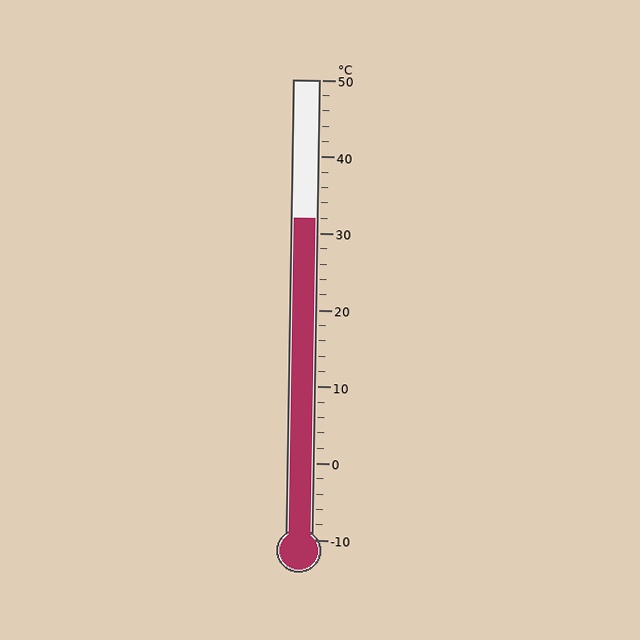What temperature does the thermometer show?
The thermometer shows approximately 32°C.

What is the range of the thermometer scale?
The thermometer scale ranges from -10°C to 50°C.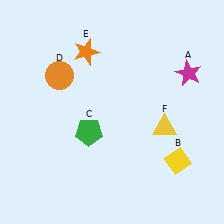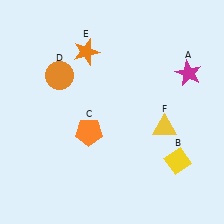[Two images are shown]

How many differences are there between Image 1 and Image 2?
There is 1 difference between the two images.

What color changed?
The pentagon (C) changed from green in Image 1 to orange in Image 2.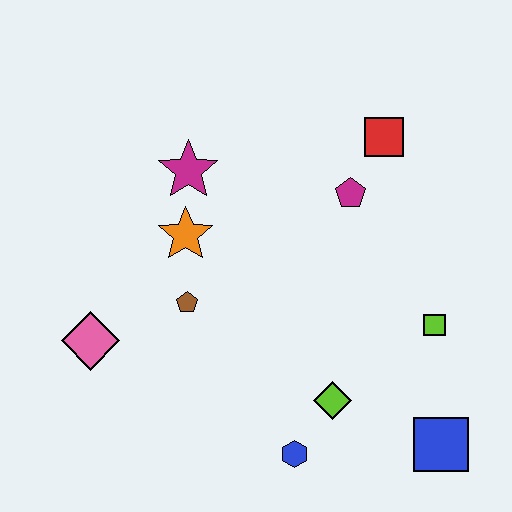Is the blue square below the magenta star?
Yes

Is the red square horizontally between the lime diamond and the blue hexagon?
No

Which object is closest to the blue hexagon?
The lime diamond is closest to the blue hexagon.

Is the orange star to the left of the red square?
Yes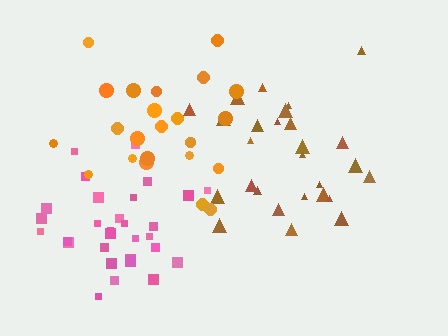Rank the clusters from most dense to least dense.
pink, orange, brown.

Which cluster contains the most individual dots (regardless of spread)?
Pink (30).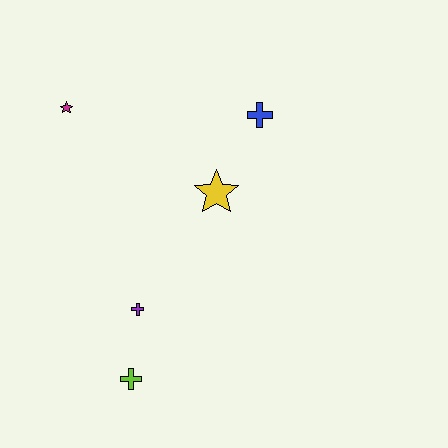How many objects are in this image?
There are 5 objects.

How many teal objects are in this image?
There are no teal objects.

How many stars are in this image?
There are 2 stars.